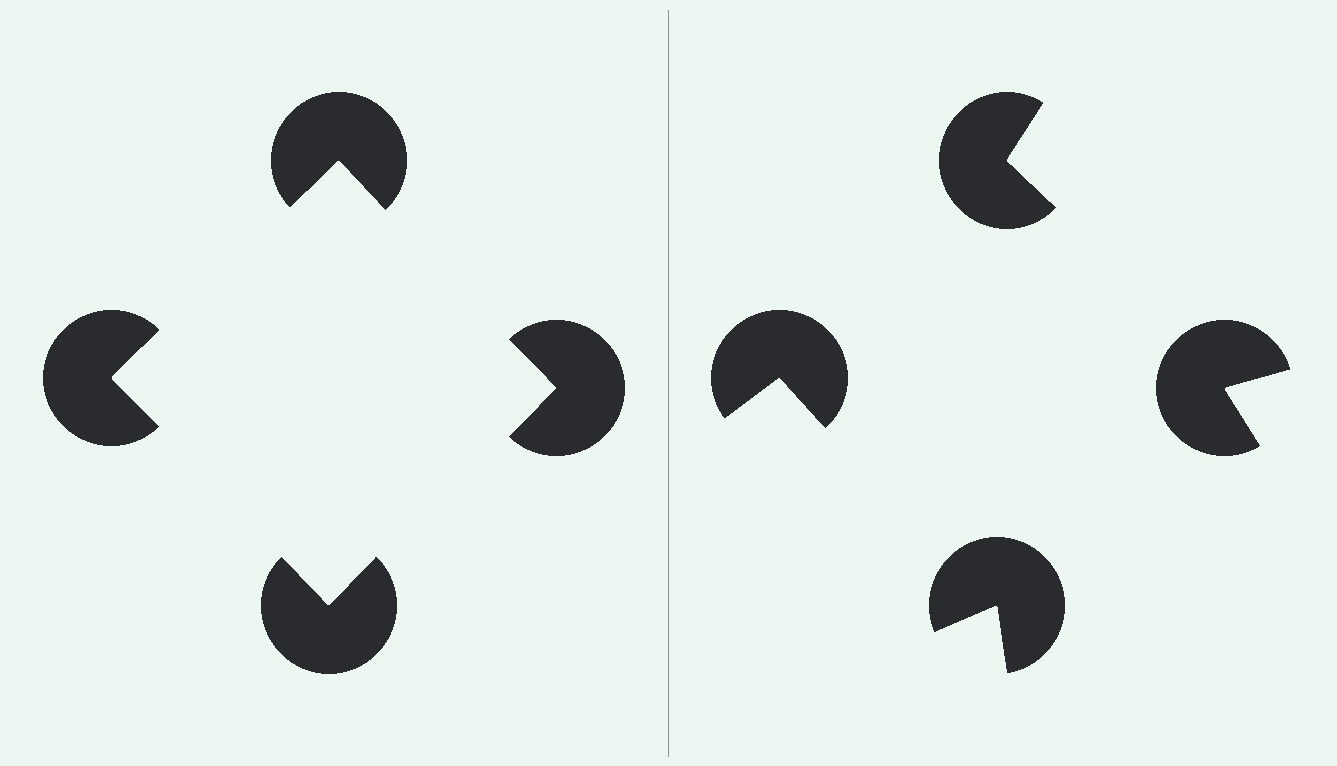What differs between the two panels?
The pac-man discs are positioned identically on both sides; only the wedge orientations differ. On the left they align to a square; on the right they are misaligned.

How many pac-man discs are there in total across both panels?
8 — 4 on each side.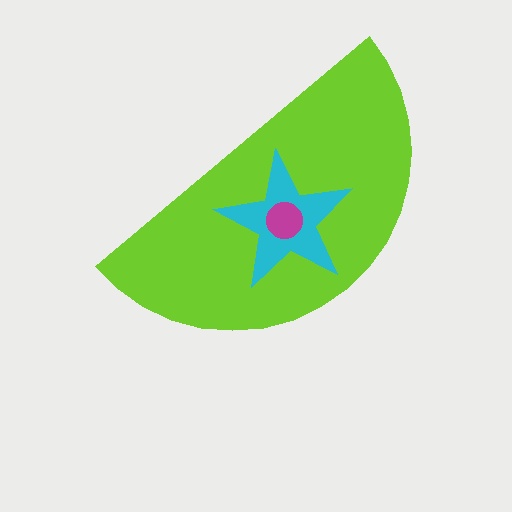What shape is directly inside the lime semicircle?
The cyan star.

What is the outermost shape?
The lime semicircle.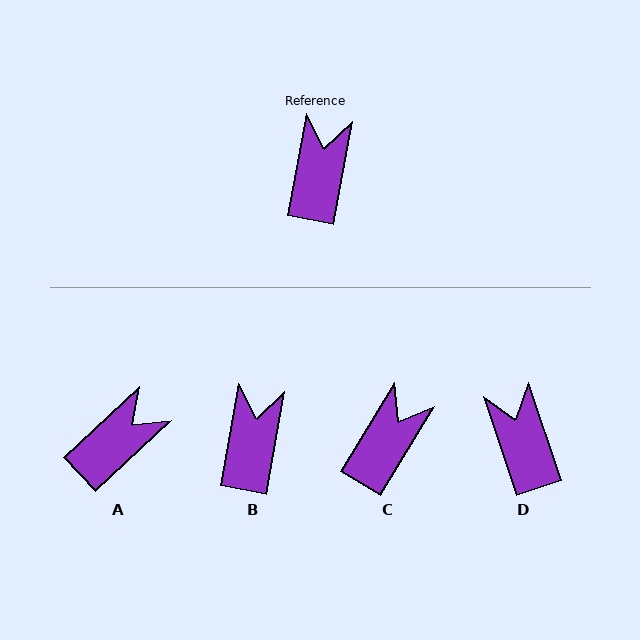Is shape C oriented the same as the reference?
No, it is off by about 21 degrees.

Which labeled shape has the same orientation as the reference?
B.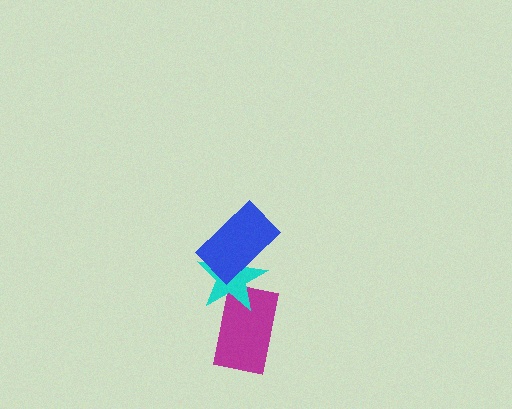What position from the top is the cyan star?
The cyan star is 2nd from the top.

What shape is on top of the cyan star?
The blue rectangle is on top of the cyan star.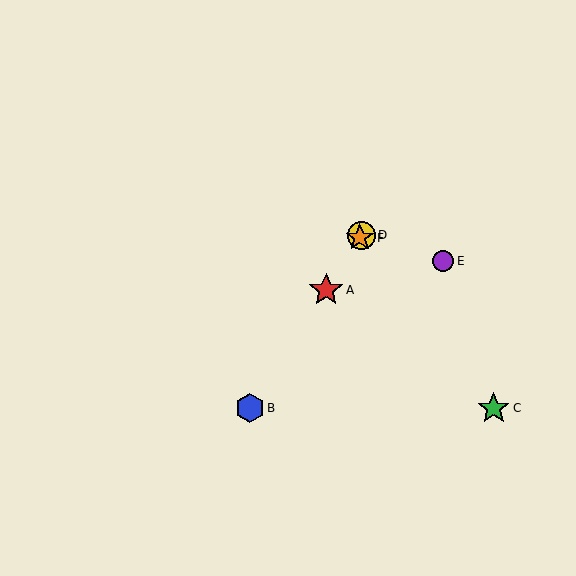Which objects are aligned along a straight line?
Objects A, B, D, F are aligned along a straight line.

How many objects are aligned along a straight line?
4 objects (A, B, D, F) are aligned along a straight line.